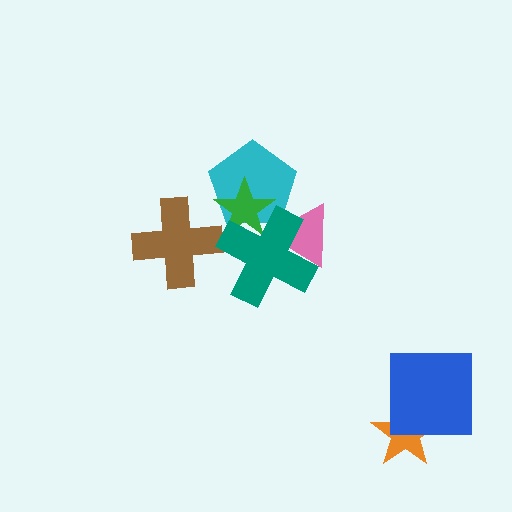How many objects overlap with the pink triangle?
2 objects overlap with the pink triangle.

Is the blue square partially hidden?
No, no other shape covers it.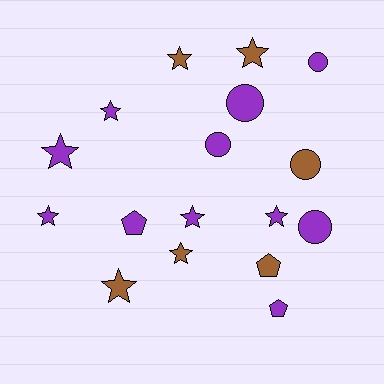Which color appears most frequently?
Purple, with 11 objects.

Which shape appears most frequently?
Star, with 9 objects.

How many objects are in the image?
There are 17 objects.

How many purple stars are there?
There are 5 purple stars.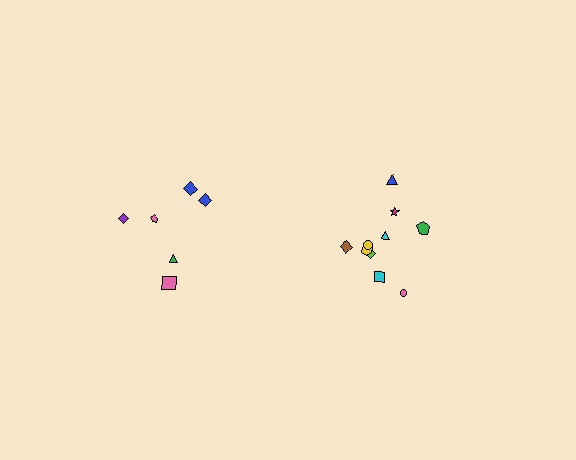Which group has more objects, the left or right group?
The right group.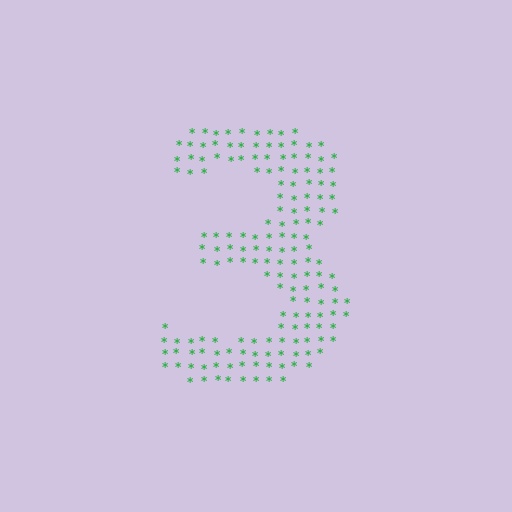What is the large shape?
The large shape is the digit 3.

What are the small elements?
The small elements are asterisks.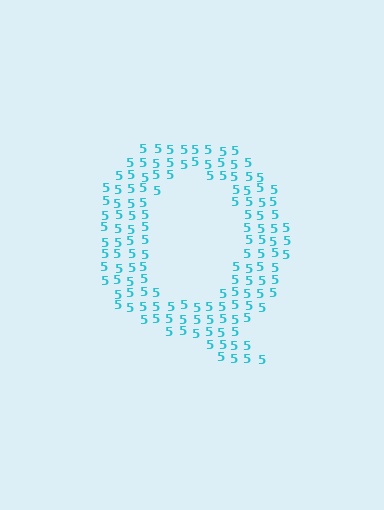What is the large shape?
The large shape is the letter Q.